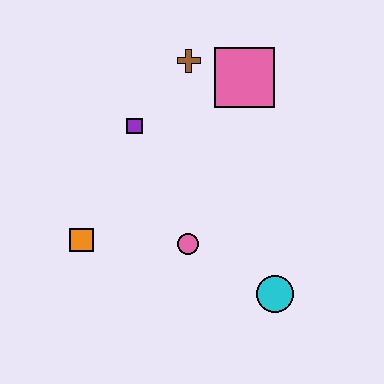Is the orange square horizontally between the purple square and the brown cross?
No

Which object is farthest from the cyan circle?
The brown cross is farthest from the cyan circle.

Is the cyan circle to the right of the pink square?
Yes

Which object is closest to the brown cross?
The pink square is closest to the brown cross.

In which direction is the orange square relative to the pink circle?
The orange square is to the left of the pink circle.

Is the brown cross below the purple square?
No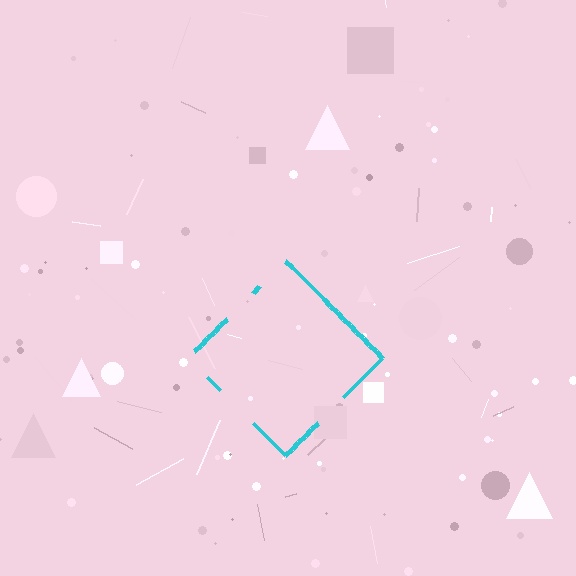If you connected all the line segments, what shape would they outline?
They would outline a diamond.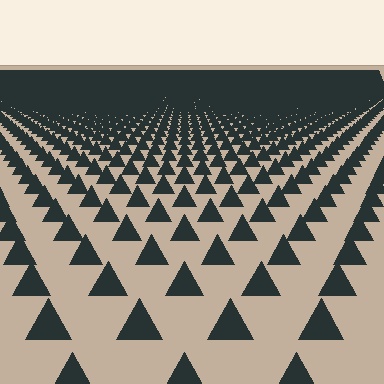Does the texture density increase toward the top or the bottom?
Density increases toward the top.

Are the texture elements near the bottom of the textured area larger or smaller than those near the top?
Larger. Near the bottom, elements are closer to the viewer and appear at a bigger on-screen size.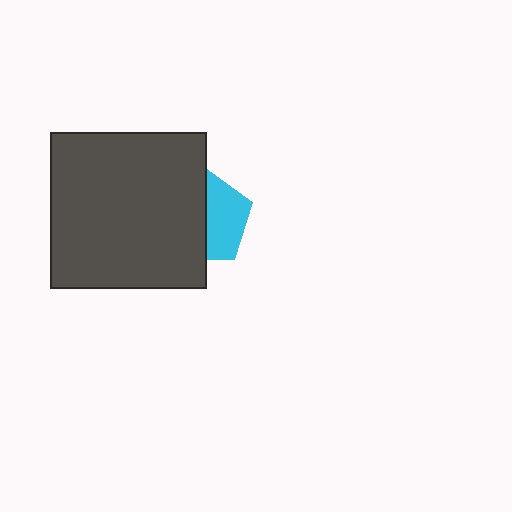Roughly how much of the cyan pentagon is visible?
About half of it is visible (roughly 46%).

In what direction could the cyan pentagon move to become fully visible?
The cyan pentagon could move right. That would shift it out from behind the dark gray square entirely.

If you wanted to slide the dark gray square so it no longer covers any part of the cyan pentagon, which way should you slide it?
Slide it left — that is the most direct way to separate the two shapes.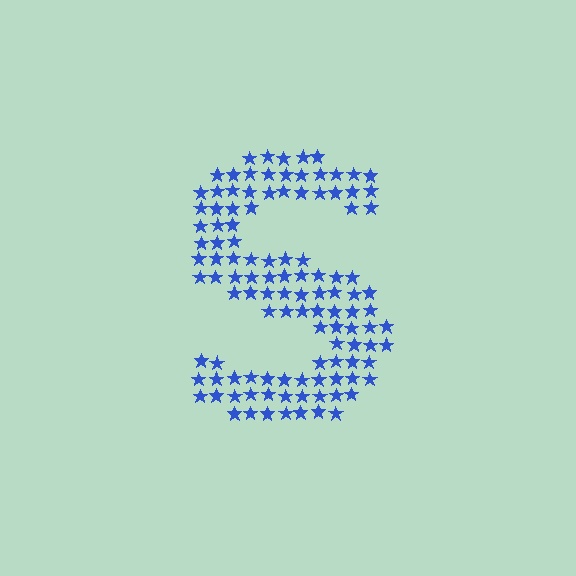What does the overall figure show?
The overall figure shows the letter S.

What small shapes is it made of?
It is made of small stars.